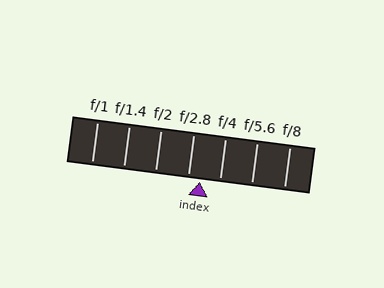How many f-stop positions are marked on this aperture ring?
There are 7 f-stop positions marked.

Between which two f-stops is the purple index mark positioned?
The index mark is between f/2.8 and f/4.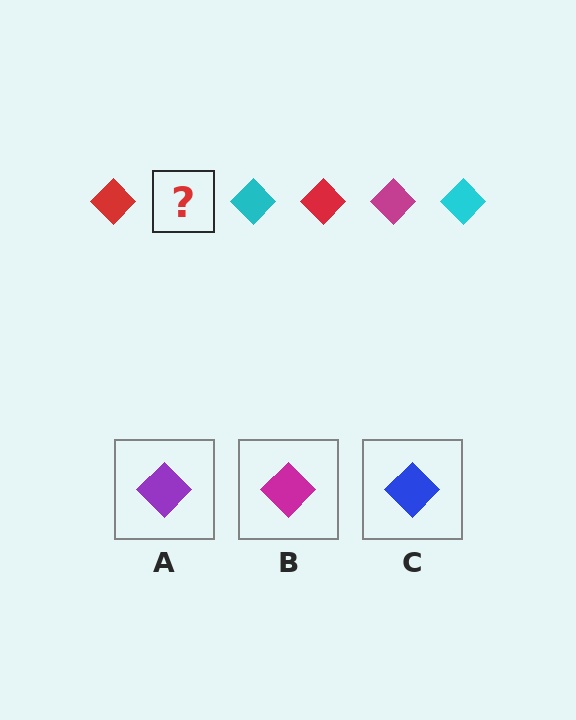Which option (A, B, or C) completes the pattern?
B.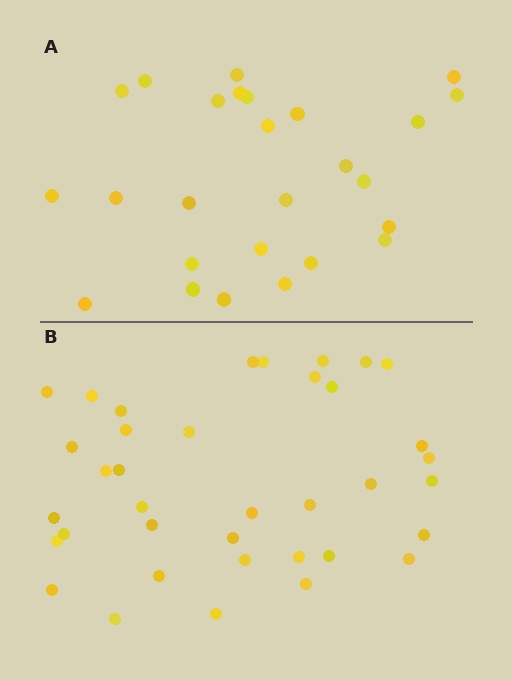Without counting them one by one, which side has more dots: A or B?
Region B (the bottom region) has more dots.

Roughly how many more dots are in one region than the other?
Region B has roughly 12 or so more dots than region A.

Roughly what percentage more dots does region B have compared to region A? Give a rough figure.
About 40% more.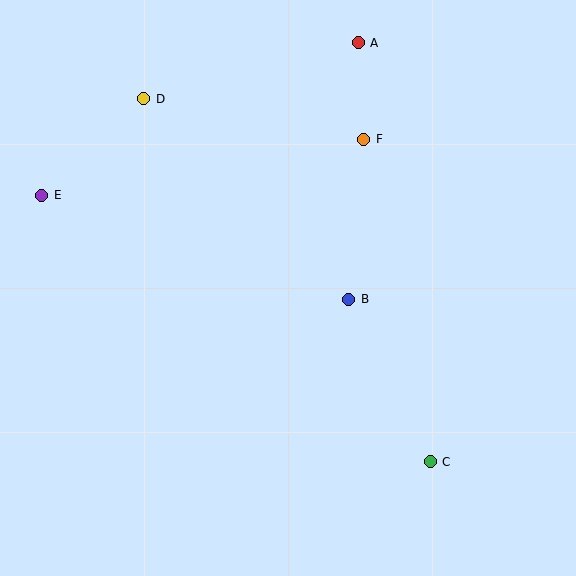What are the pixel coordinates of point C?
Point C is at (430, 462).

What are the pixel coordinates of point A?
Point A is at (358, 43).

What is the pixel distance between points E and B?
The distance between E and B is 324 pixels.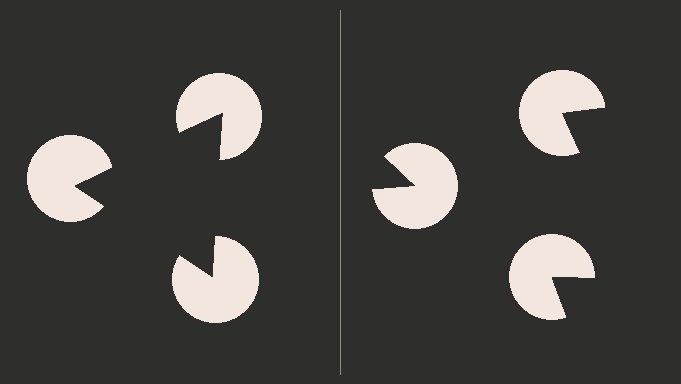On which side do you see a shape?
An illusory triangle appears on the left side. On the right side the wedge cuts are rotated, so no coherent shape forms.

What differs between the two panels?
The pac-man discs are positioned identically on both sides; only the wedge orientations differ. On the left they align to a triangle; on the right they are misaligned.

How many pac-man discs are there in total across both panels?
6 — 3 on each side.